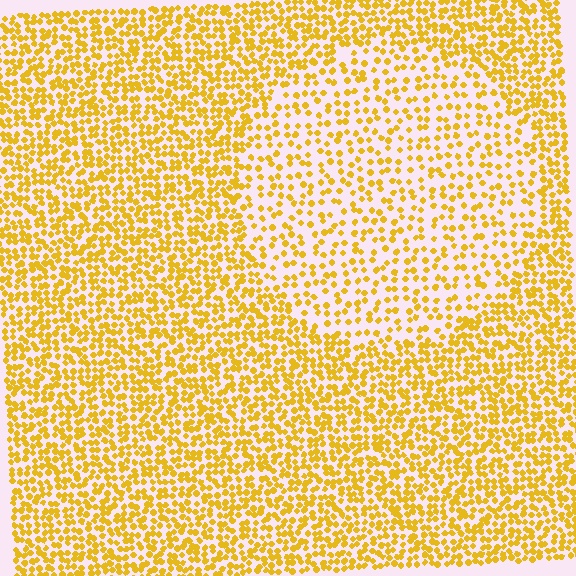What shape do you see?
I see a circle.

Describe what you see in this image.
The image contains small yellow elements arranged at two different densities. A circle-shaped region is visible where the elements are less densely packed than the surrounding area.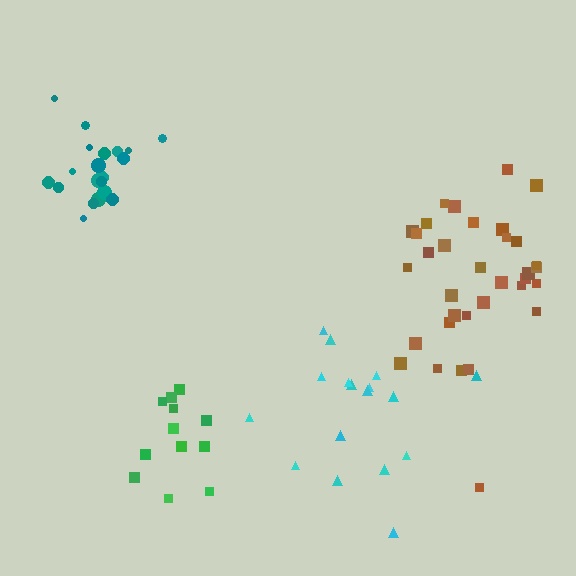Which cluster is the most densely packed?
Teal.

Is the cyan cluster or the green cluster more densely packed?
Green.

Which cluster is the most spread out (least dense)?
Cyan.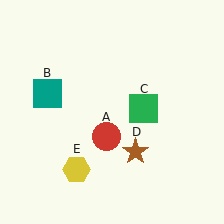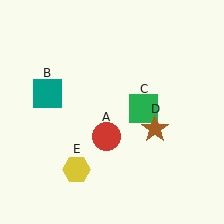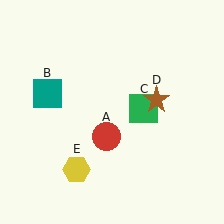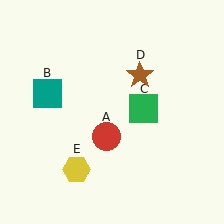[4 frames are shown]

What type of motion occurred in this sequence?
The brown star (object D) rotated counterclockwise around the center of the scene.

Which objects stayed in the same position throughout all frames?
Red circle (object A) and teal square (object B) and green square (object C) and yellow hexagon (object E) remained stationary.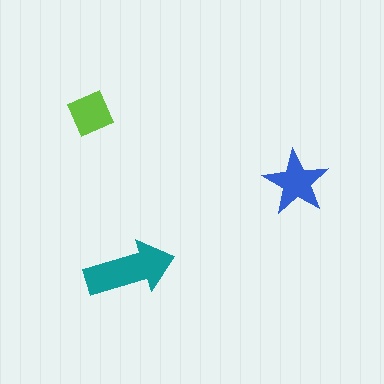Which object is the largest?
The teal arrow.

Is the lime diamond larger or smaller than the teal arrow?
Smaller.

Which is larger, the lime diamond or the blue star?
The blue star.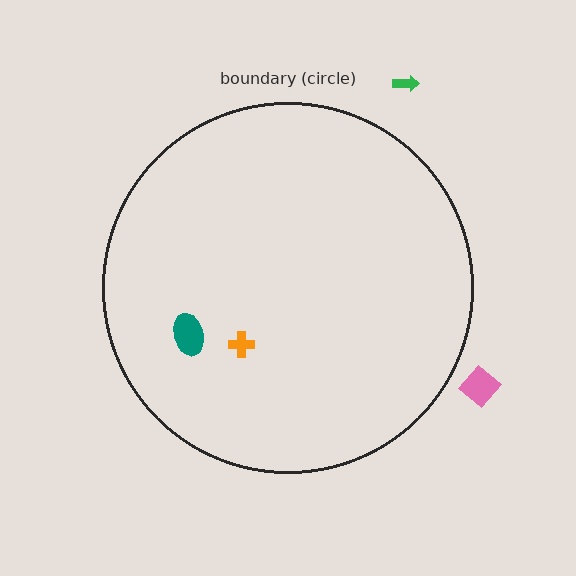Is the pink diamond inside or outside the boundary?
Outside.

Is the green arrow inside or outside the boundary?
Outside.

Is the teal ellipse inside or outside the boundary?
Inside.